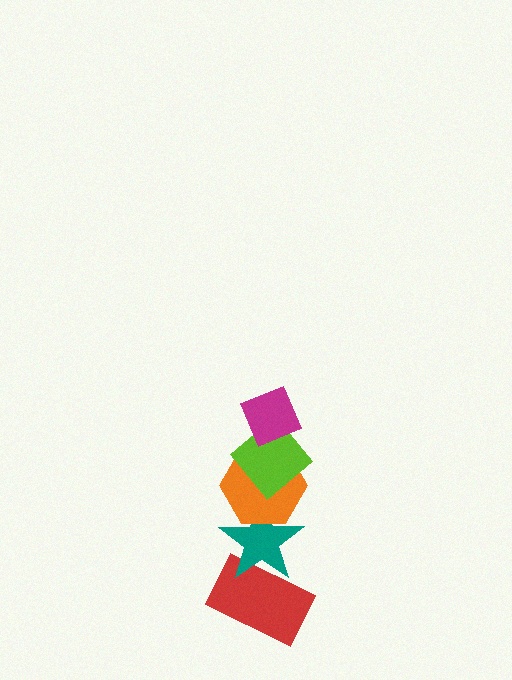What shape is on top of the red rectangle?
The teal star is on top of the red rectangle.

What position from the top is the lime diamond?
The lime diamond is 2nd from the top.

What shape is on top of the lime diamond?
The magenta diamond is on top of the lime diamond.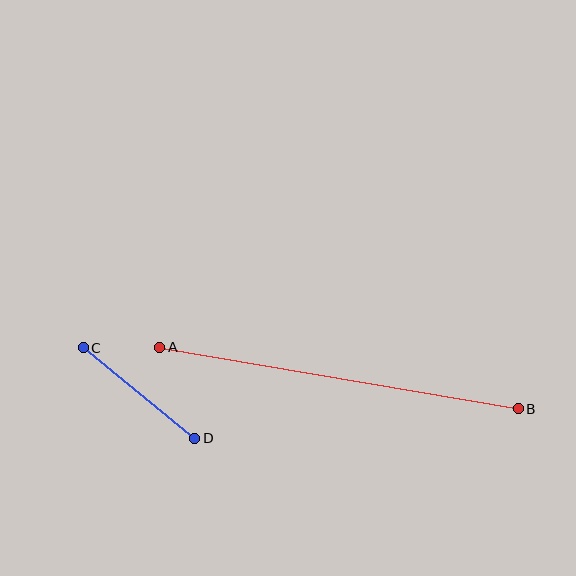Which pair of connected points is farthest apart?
Points A and B are farthest apart.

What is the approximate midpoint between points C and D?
The midpoint is at approximately (139, 393) pixels.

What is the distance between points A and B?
The distance is approximately 364 pixels.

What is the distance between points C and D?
The distance is approximately 144 pixels.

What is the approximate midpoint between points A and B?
The midpoint is at approximately (339, 378) pixels.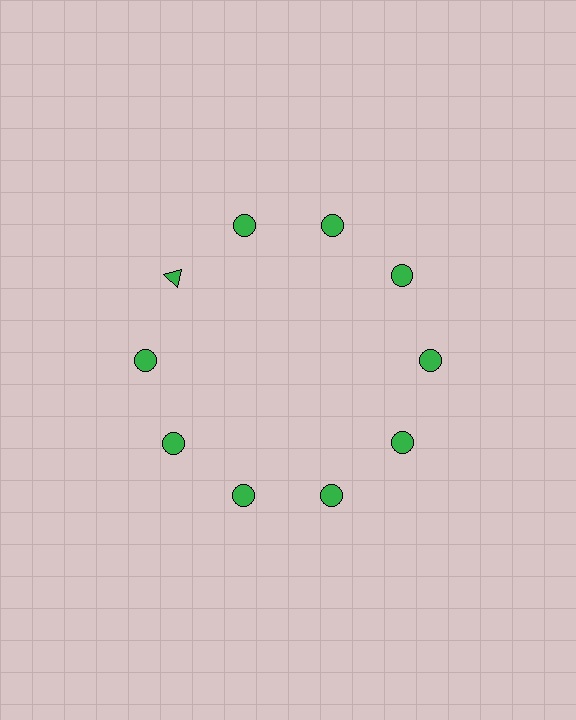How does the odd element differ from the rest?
It has a different shape: triangle instead of circle.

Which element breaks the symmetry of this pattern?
The green triangle at roughly the 10 o'clock position breaks the symmetry. All other shapes are green circles.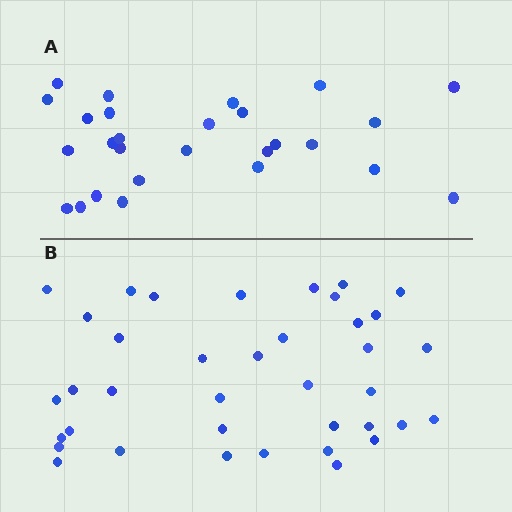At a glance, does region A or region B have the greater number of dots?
Region B (the bottom region) has more dots.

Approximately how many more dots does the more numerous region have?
Region B has roughly 12 or so more dots than region A.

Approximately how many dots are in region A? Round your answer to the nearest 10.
About 30 dots. (The exact count is 27, which rounds to 30.)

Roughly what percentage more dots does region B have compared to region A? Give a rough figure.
About 40% more.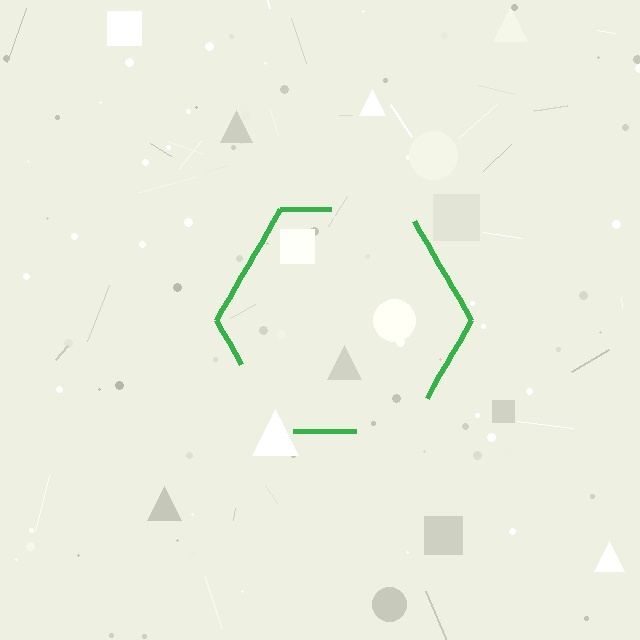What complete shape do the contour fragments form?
The contour fragments form a hexagon.